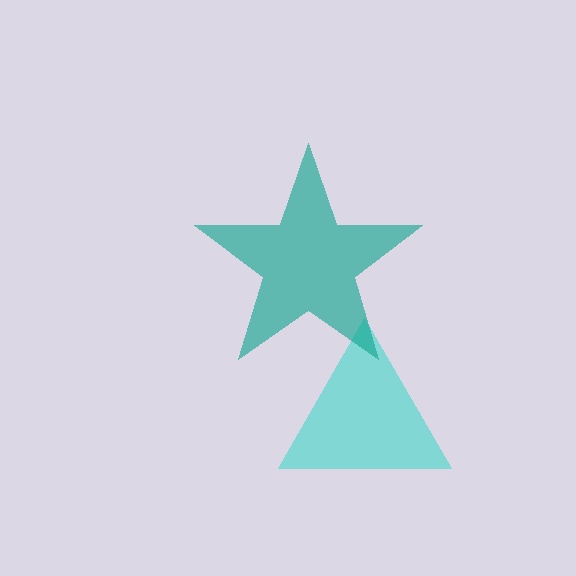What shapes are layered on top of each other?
The layered shapes are: a cyan triangle, a teal star.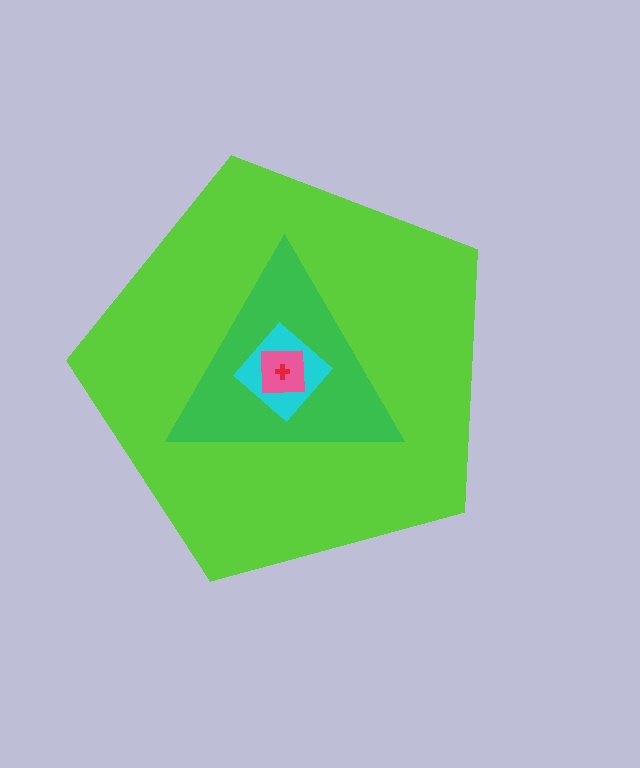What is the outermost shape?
The lime pentagon.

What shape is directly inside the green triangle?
The cyan diamond.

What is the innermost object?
The red cross.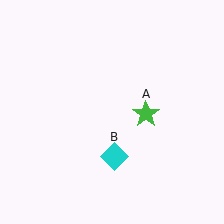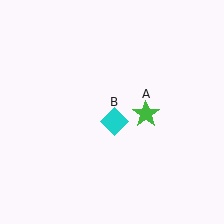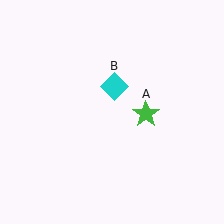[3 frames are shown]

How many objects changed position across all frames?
1 object changed position: cyan diamond (object B).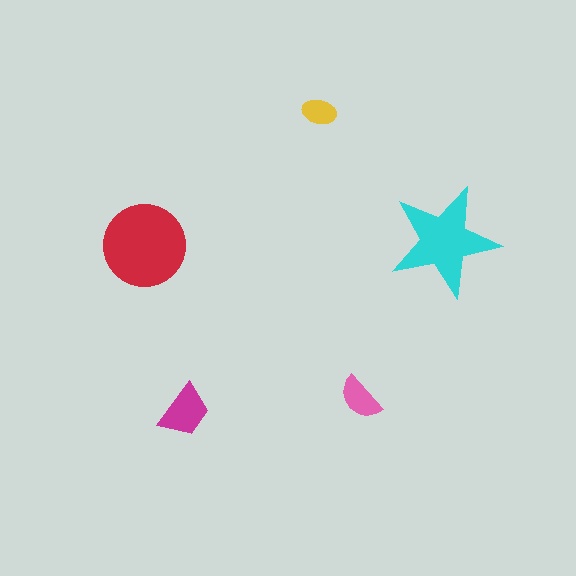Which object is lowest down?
The magenta trapezoid is bottommost.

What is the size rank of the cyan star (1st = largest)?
2nd.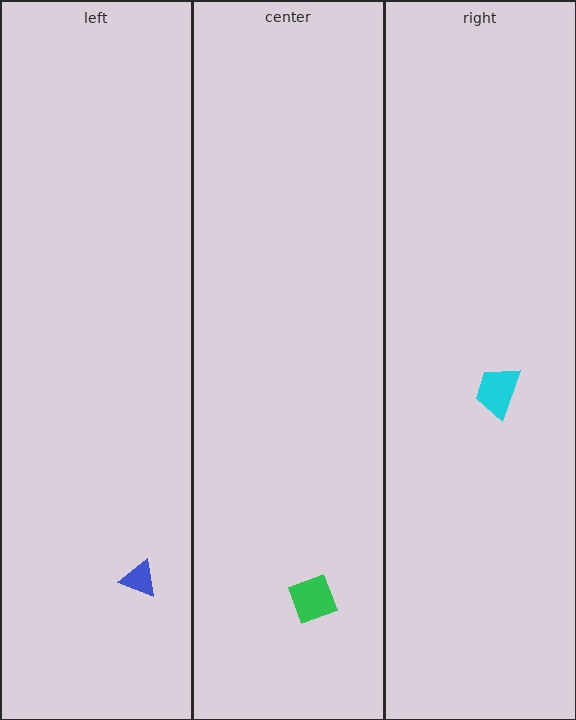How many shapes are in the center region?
1.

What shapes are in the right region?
The cyan trapezoid.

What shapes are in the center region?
The green diamond.